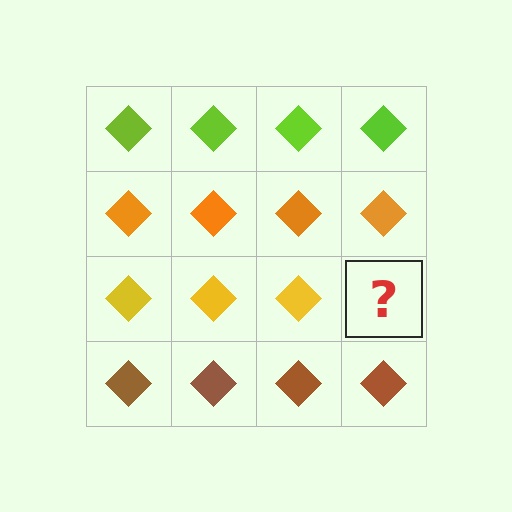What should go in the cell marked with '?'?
The missing cell should contain a yellow diamond.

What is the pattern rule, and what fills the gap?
The rule is that each row has a consistent color. The gap should be filled with a yellow diamond.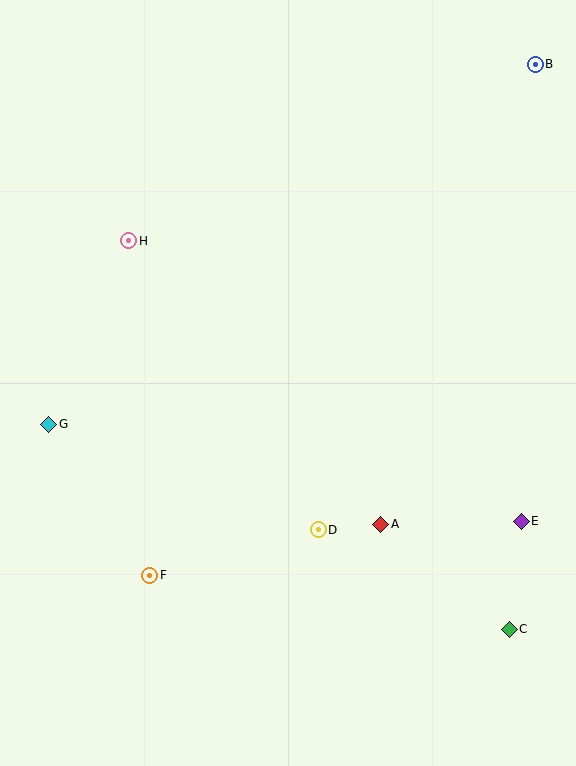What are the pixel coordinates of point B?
Point B is at (535, 64).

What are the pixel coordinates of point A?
Point A is at (381, 524).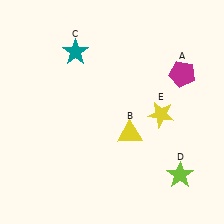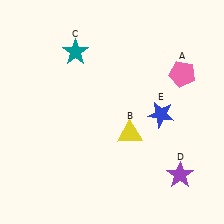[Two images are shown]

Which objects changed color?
A changed from magenta to pink. D changed from lime to purple. E changed from yellow to blue.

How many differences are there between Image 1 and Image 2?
There are 3 differences between the two images.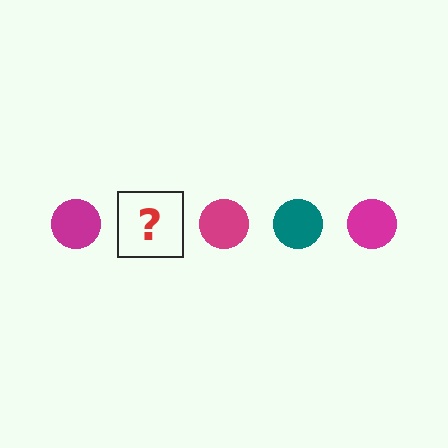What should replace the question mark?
The question mark should be replaced with a teal circle.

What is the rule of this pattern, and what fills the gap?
The rule is that the pattern cycles through magenta, teal circles. The gap should be filled with a teal circle.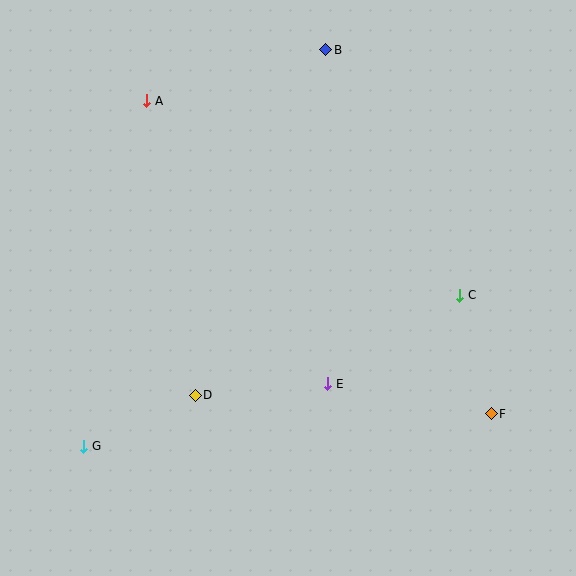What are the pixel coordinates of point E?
Point E is at (328, 384).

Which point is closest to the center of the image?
Point E at (328, 384) is closest to the center.